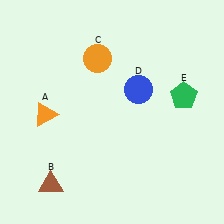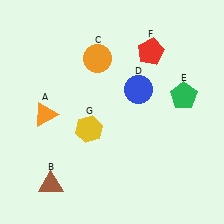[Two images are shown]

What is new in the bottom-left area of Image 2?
A yellow hexagon (G) was added in the bottom-left area of Image 2.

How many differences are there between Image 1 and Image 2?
There are 2 differences between the two images.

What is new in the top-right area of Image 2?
A red pentagon (F) was added in the top-right area of Image 2.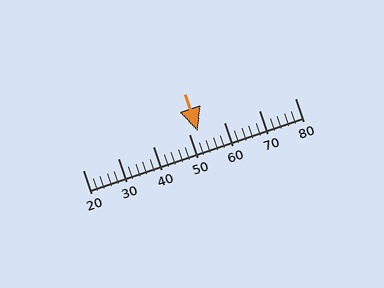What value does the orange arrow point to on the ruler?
The orange arrow points to approximately 52.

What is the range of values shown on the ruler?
The ruler shows values from 20 to 80.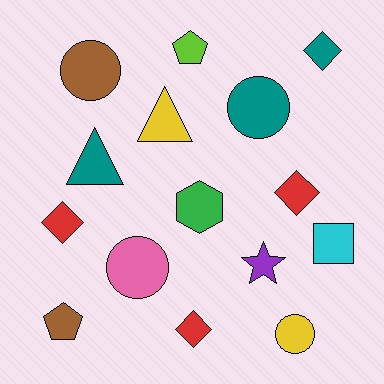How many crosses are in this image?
There are no crosses.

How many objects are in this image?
There are 15 objects.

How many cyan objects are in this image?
There is 1 cyan object.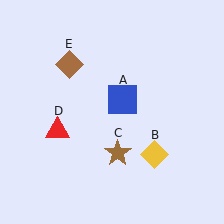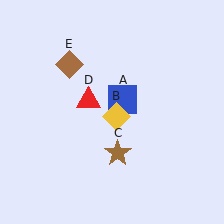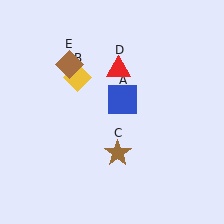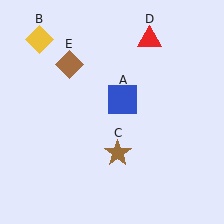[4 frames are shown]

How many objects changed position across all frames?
2 objects changed position: yellow diamond (object B), red triangle (object D).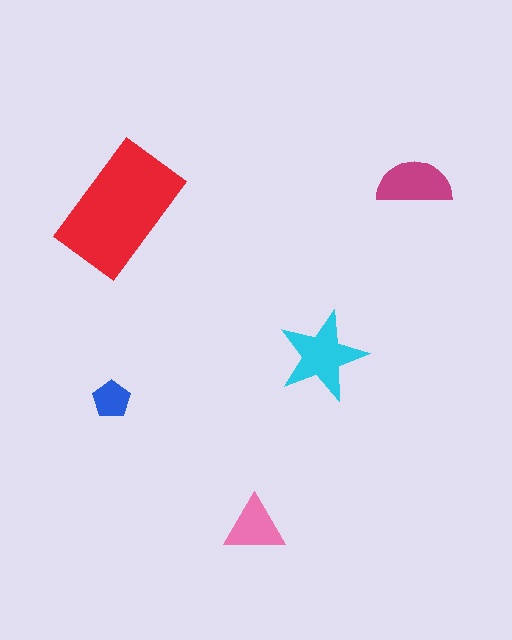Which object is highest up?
The magenta semicircle is topmost.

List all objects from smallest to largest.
The blue pentagon, the pink triangle, the magenta semicircle, the cyan star, the red rectangle.